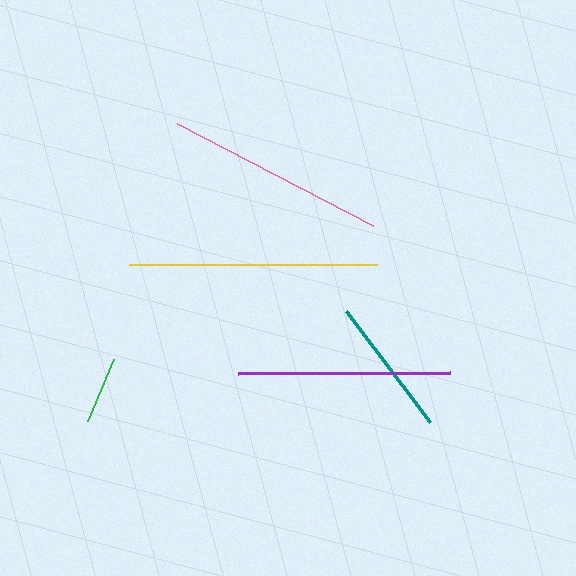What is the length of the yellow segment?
The yellow segment is approximately 249 pixels long.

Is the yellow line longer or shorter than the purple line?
The yellow line is longer than the purple line.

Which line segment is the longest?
The yellow line is the longest at approximately 249 pixels.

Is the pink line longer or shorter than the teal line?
The pink line is longer than the teal line.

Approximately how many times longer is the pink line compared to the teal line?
The pink line is approximately 1.6 times the length of the teal line.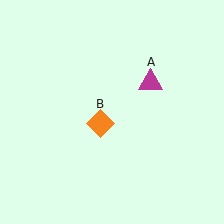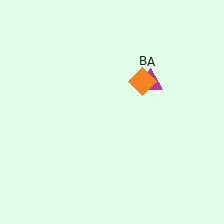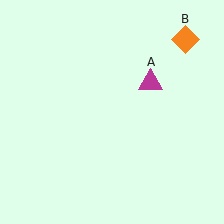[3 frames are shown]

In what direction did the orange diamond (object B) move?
The orange diamond (object B) moved up and to the right.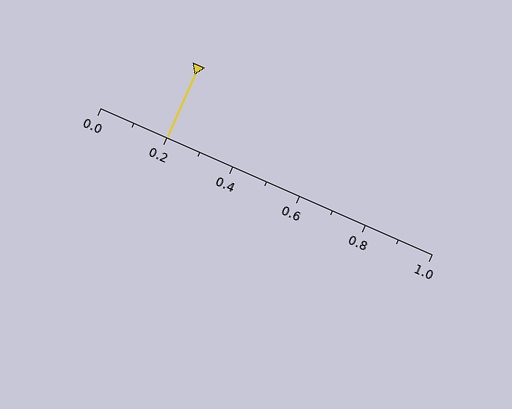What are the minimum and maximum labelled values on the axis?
The axis runs from 0.0 to 1.0.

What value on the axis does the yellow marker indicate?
The marker indicates approximately 0.2.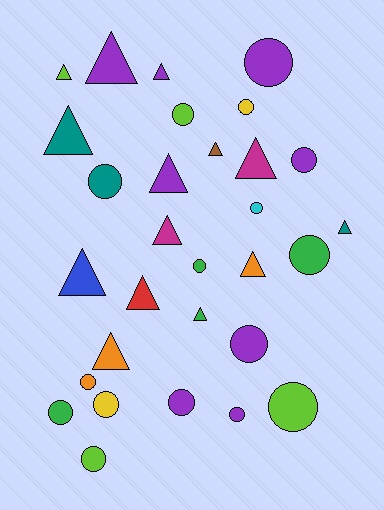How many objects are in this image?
There are 30 objects.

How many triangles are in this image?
There are 14 triangles.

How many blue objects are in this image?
There is 1 blue object.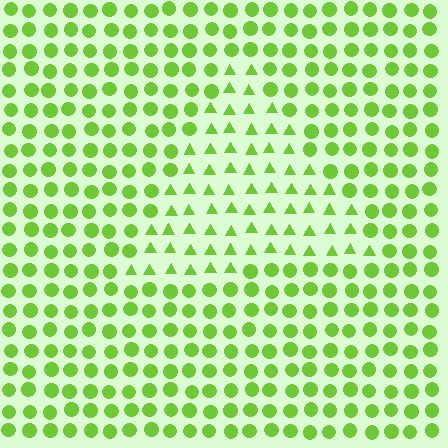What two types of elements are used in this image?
The image uses triangles inside the triangle region and circles outside it.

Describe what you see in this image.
The image is filled with small lime elements arranged in a uniform grid. A triangle-shaped region contains triangles, while the surrounding area contains circles. The boundary is defined purely by the change in element shape.